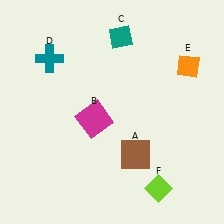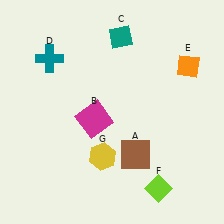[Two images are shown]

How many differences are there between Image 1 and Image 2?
There is 1 difference between the two images.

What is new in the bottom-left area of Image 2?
A yellow hexagon (G) was added in the bottom-left area of Image 2.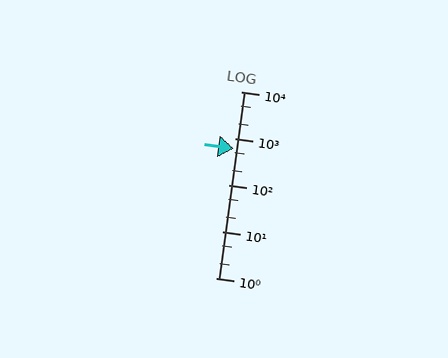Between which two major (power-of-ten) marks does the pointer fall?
The pointer is between 100 and 1000.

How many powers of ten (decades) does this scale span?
The scale spans 4 decades, from 1 to 10000.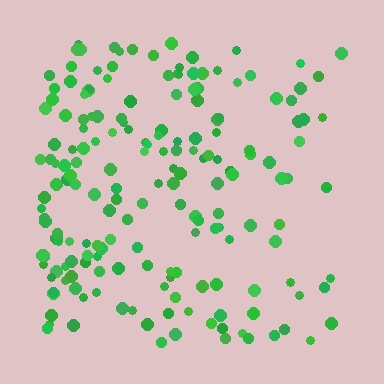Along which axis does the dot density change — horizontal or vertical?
Horizontal.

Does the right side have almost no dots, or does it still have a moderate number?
Still a moderate number, just noticeably fewer than the left.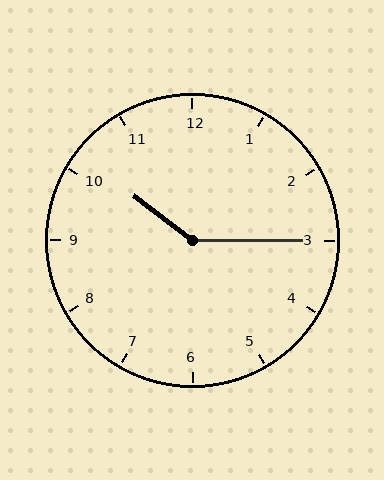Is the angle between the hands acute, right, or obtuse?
It is obtuse.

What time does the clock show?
10:15.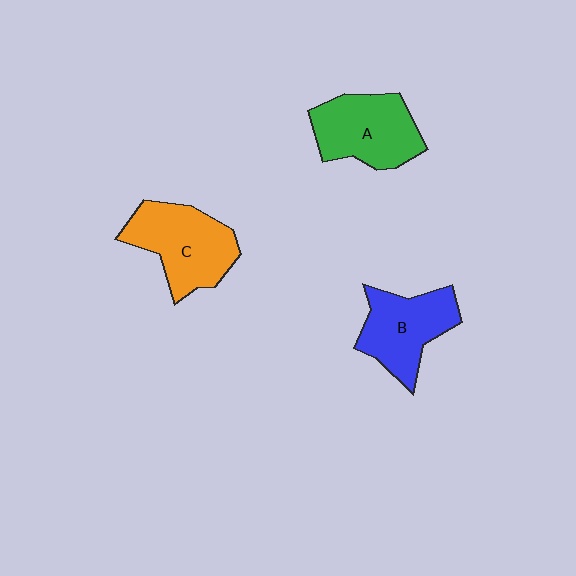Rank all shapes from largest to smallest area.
From largest to smallest: C (orange), A (green), B (blue).